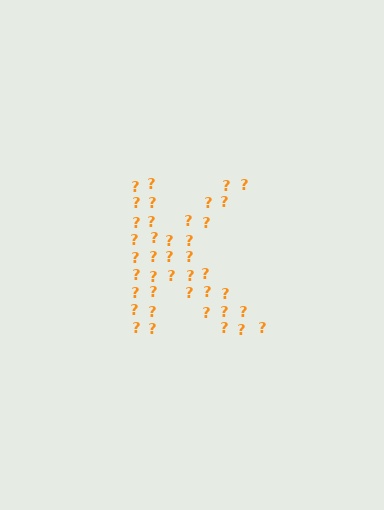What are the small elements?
The small elements are question marks.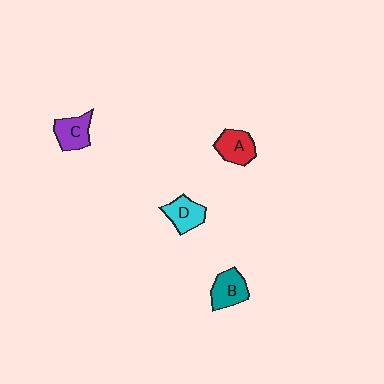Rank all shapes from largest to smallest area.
From largest to smallest: B (teal), A (red), D (cyan), C (purple).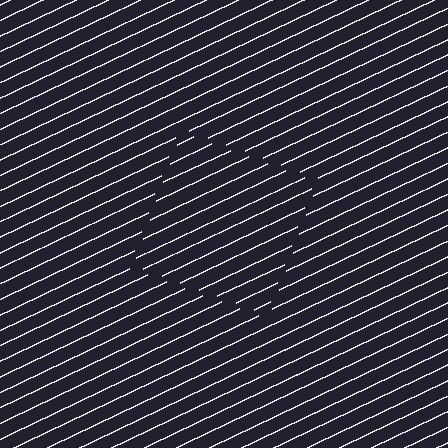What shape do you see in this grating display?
An illusory square. The interior of the shape contains the same grating, shifted by half a period — the contour is defined by the phase discontinuity where line-ends from the inner and outer gratings abut.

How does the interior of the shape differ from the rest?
The interior of the shape contains the same grating, shifted by half a period — the contour is defined by the phase discontinuity where line-ends from the inner and outer gratings abut.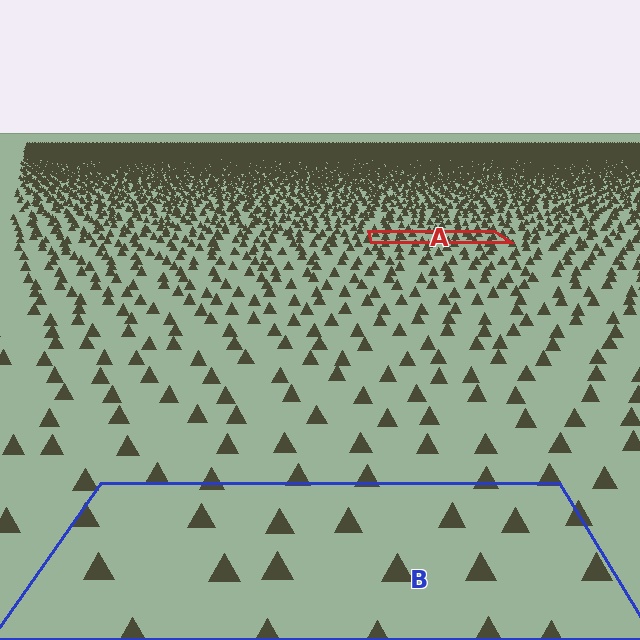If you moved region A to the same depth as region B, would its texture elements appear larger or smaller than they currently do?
They would appear larger. At a closer depth, the same texture elements are projected at a bigger on-screen size.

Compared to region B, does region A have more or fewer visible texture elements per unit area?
Region A has more texture elements per unit area — they are packed more densely because it is farther away.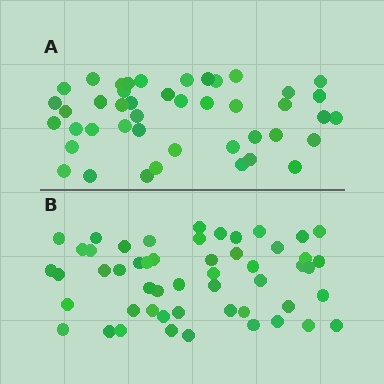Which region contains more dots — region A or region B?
Region B (the bottom region) has more dots.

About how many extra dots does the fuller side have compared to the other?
Region B has roughly 8 or so more dots than region A.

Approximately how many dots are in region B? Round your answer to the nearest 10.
About 50 dots. (The exact count is 52, which rounds to 50.)